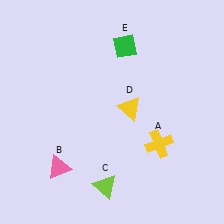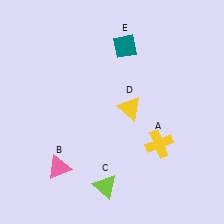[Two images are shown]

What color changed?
The diamond (E) changed from green in Image 1 to teal in Image 2.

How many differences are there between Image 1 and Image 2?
There is 1 difference between the two images.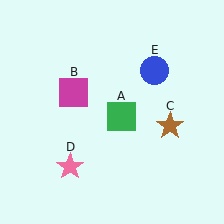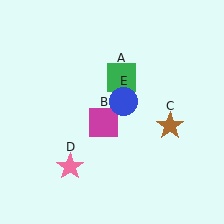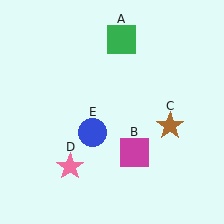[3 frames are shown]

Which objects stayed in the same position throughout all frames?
Brown star (object C) and pink star (object D) remained stationary.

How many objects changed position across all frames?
3 objects changed position: green square (object A), magenta square (object B), blue circle (object E).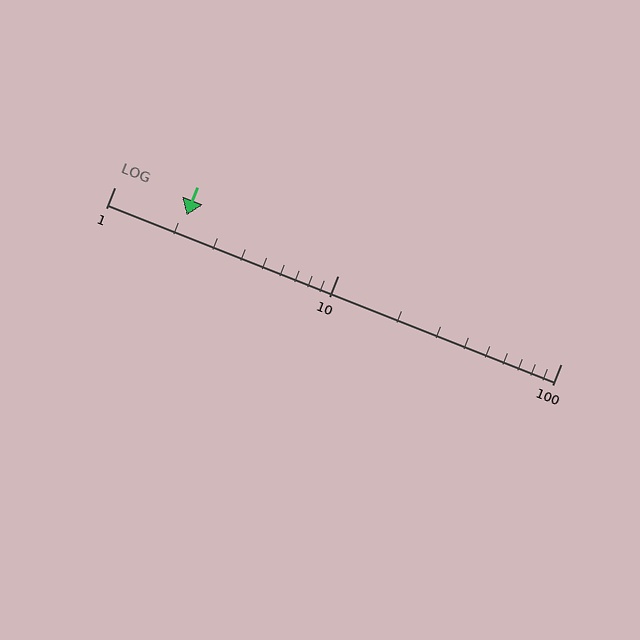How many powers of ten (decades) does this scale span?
The scale spans 2 decades, from 1 to 100.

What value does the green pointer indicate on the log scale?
The pointer indicates approximately 2.1.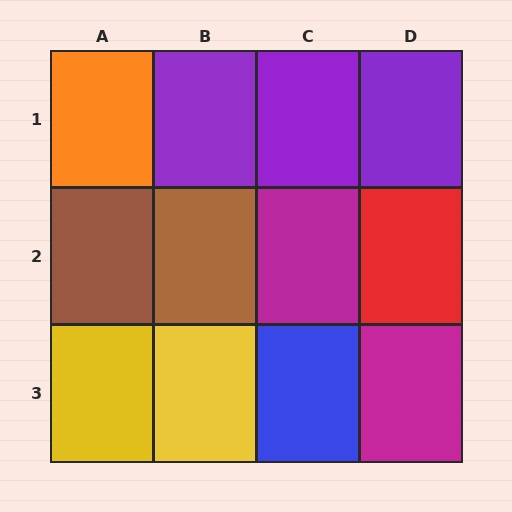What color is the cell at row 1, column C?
Purple.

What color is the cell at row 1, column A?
Orange.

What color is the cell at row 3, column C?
Blue.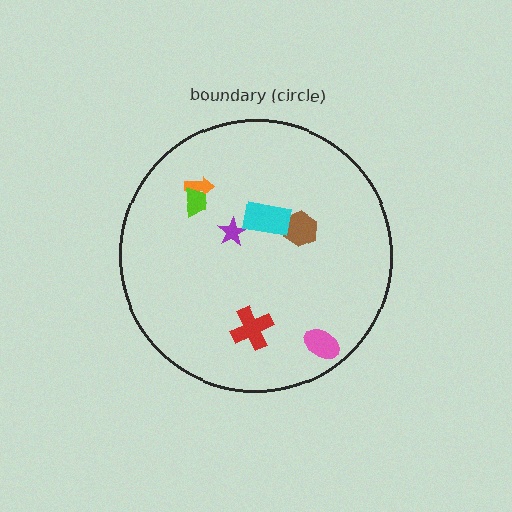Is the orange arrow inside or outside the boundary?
Inside.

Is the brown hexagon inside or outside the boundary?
Inside.